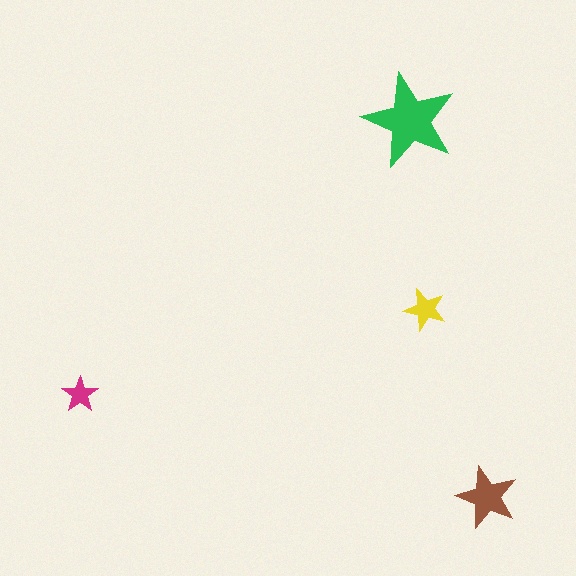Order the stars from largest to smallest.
the green one, the brown one, the yellow one, the magenta one.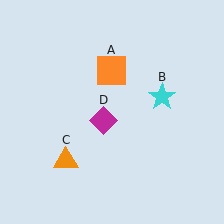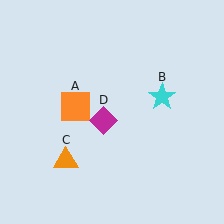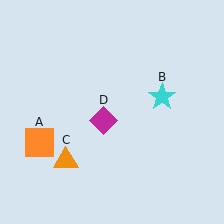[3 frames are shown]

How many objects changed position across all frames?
1 object changed position: orange square (object A).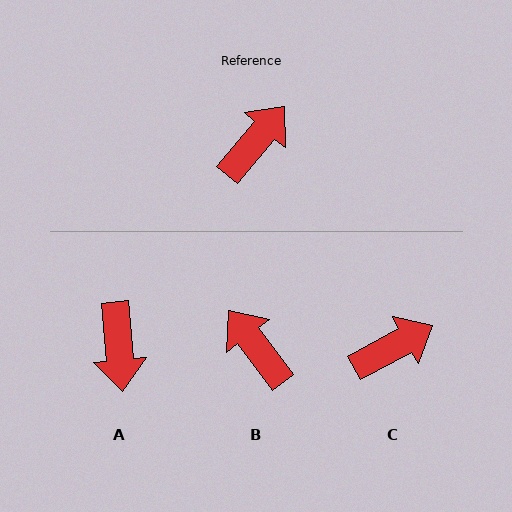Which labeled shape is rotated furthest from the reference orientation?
A, about 135 degrees away.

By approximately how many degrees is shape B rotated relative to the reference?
Approximately 77 degrees counter-clockwise.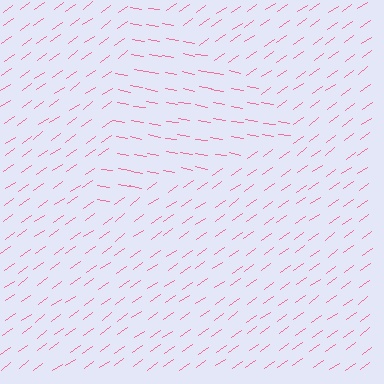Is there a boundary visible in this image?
Yes, there is a texture boundary formed by a change in line orientation.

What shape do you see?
I see a triangle.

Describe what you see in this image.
The image is filled with small pink line segments. A triangle region in the image has lines oriented differently from the surrounding lines, creating a visible texture boundary.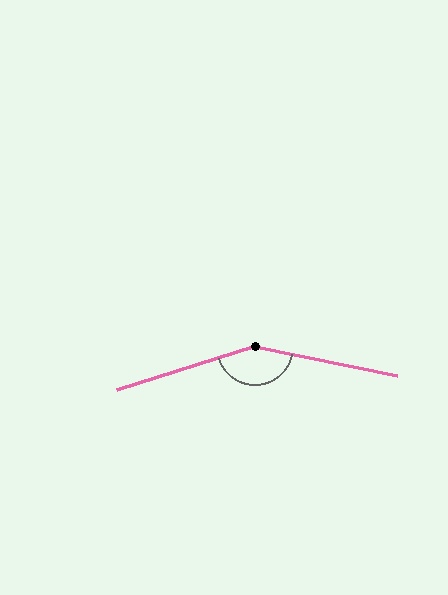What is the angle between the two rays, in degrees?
Approximately 151 degrees.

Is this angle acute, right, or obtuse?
It is obtuse.